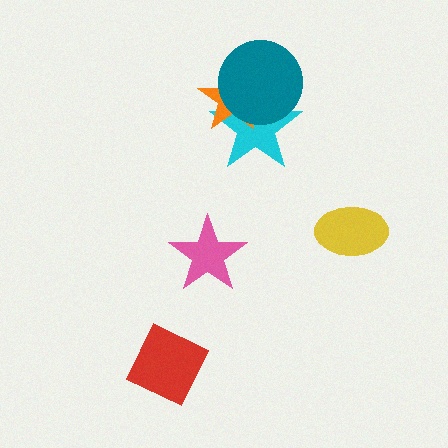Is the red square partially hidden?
No, no other shape covers it.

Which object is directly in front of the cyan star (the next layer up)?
The orange star is directly in front of the cyan star.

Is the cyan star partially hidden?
Yes, it is partially covered by another shape.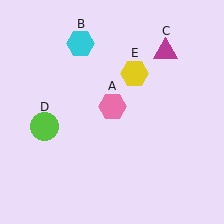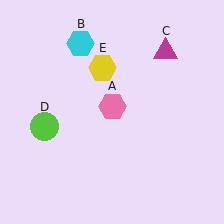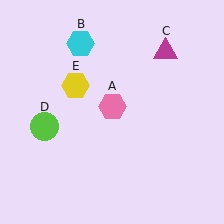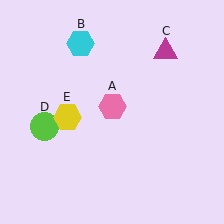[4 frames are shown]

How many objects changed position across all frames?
1 object changed position: yellow hexagon (object E).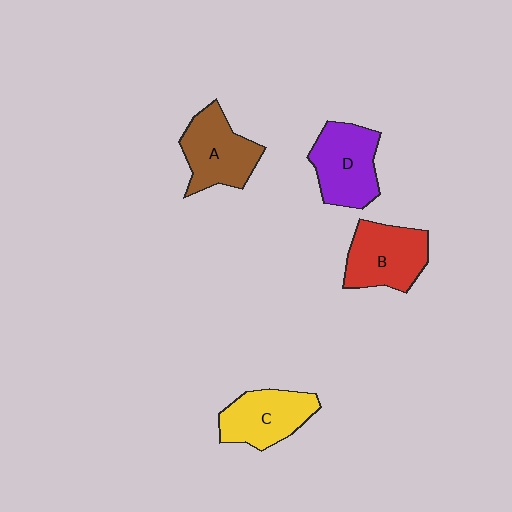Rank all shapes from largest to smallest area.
From largest to smallest: D (purple), B (red), A (brown), C (yellow).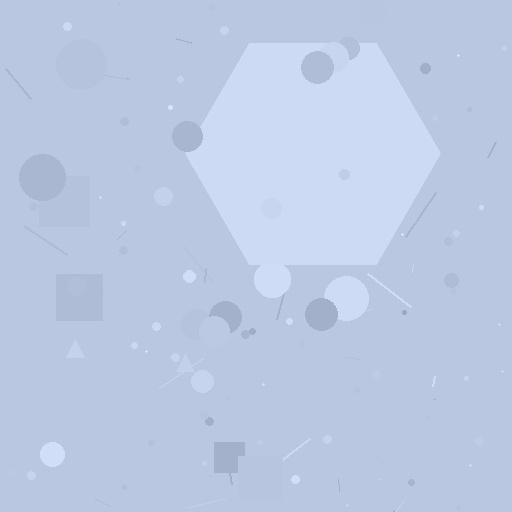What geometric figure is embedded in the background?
A hexagon is embedded in the background.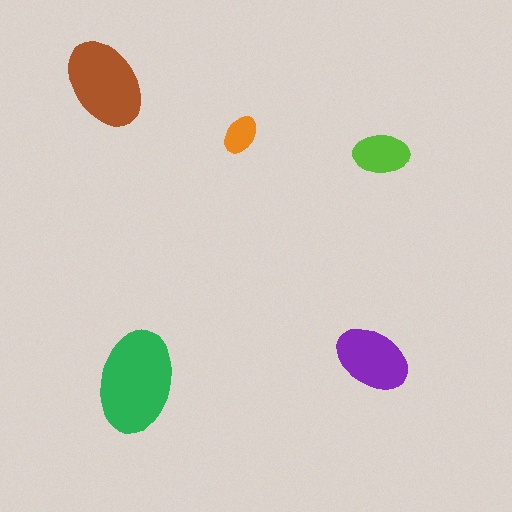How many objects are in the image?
There are 5 objects in the image.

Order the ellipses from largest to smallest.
the green one, the brown one, the purple one, the lime one, the orange one.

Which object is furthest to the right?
The lime ellipse is rightmost.